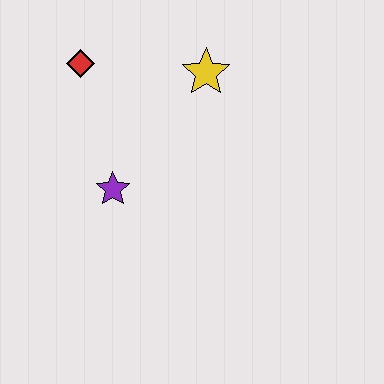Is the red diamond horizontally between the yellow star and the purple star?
No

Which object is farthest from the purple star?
The yellow star is farthest from the purple star.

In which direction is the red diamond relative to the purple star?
The red diamond is above the purple star.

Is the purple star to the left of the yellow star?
Yes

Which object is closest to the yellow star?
The red diamond is closest to the yellow star.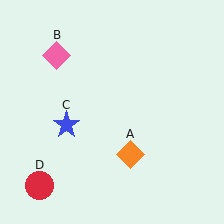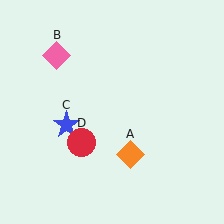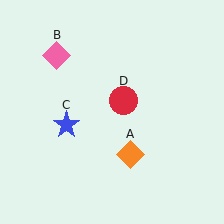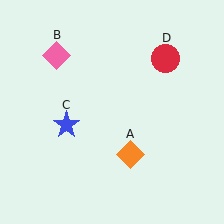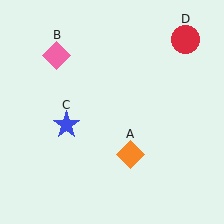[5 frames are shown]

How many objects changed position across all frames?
1 object changed position: red circle (object D).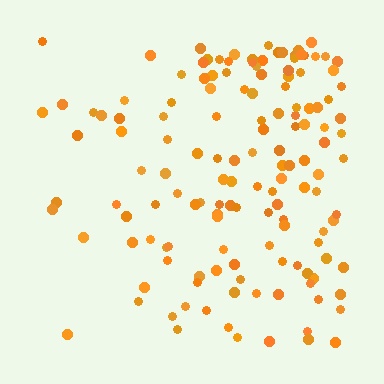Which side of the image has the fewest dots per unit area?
The left.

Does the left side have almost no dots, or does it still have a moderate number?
Still a moderate number, just noticeably fewer than the right.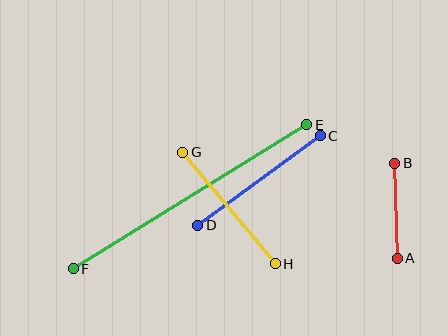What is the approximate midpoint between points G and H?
The midpoint is at approximately (229, 208) pixels.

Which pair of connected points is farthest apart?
Points E and F are farthest apart.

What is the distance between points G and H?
The distance is approximately 145 pixels.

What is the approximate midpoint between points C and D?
The midpoint is at approximately (259, 180) pixels.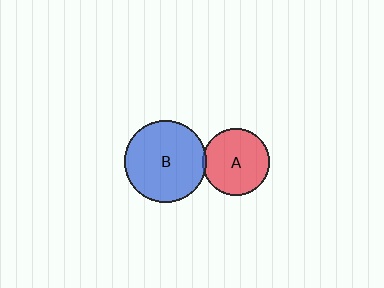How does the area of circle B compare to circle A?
Approximately 1.5 times.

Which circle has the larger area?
Circle B (blue).